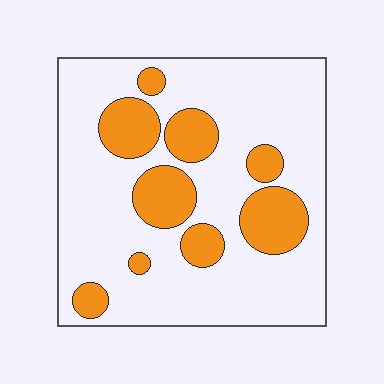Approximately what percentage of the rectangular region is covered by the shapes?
Approximately 25%.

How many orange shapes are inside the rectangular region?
9.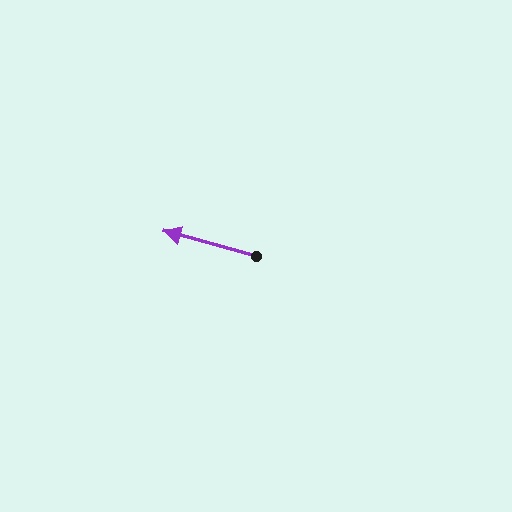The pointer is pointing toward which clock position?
Roughly 10 o'clock.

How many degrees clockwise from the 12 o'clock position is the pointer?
Approximately 285 degrees.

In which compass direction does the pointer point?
West.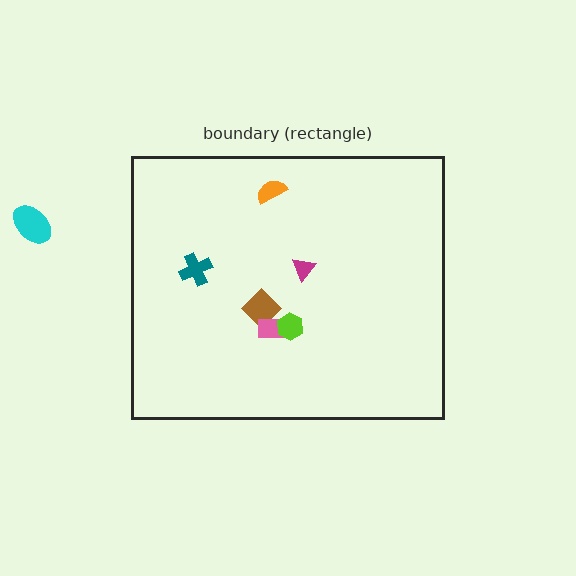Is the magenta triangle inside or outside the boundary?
Inside.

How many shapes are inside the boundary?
6 inside, 1 outside.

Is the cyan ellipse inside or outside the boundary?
Outside.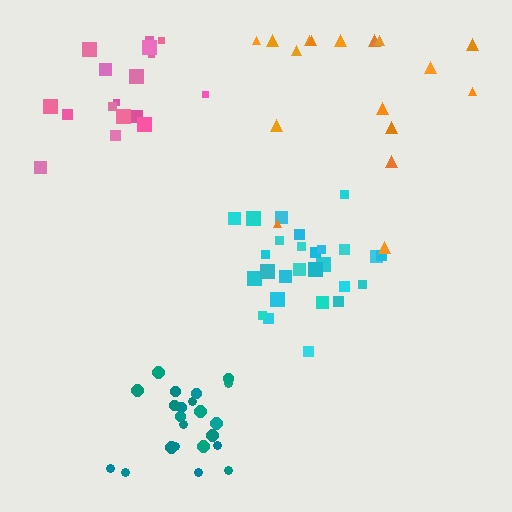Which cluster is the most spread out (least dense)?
Orange.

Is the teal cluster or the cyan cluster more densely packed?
Cyan.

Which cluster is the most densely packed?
Cyan.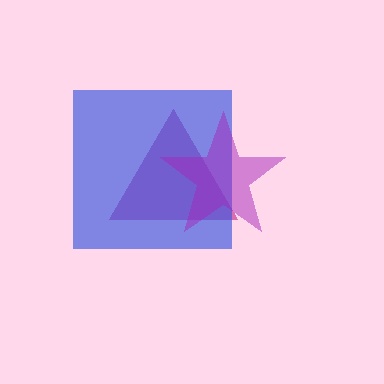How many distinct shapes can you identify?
There are 3 distinct shapes: a magenta triangle, a blue square, a purple star.